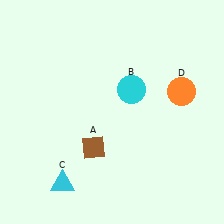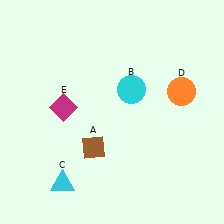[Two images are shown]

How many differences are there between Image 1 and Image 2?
There is 1 difference between the two images.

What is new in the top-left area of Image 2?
A magenta diamond (E) was added in the top-left area of Image 2.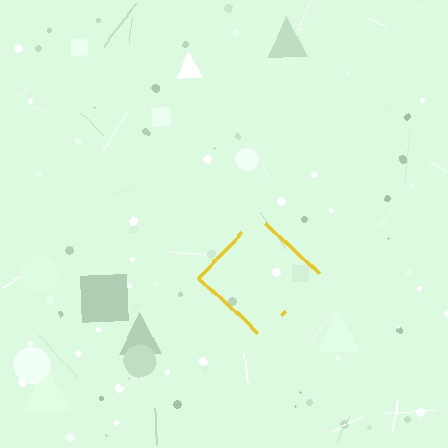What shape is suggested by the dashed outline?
The dashed outline suggests a diamond.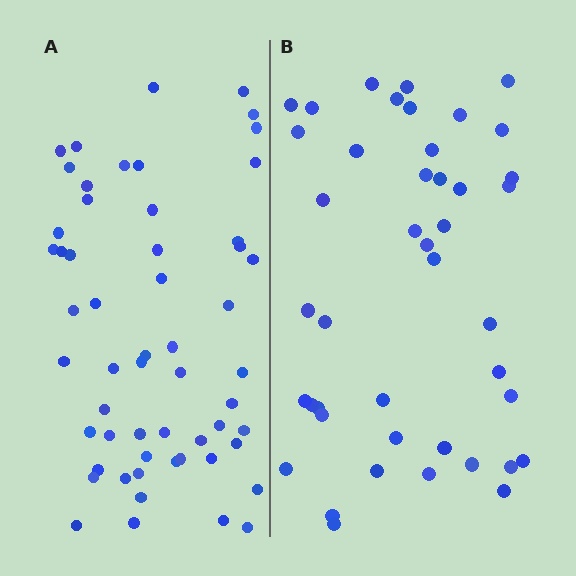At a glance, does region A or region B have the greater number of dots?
Region A (the left region) has more dots.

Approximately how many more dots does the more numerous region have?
Region A has approximately 15 more dots than region B.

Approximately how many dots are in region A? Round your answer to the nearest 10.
About 60 dots. (The exact count is 56, which rounds to 60.)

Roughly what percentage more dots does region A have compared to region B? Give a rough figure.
About 30% more.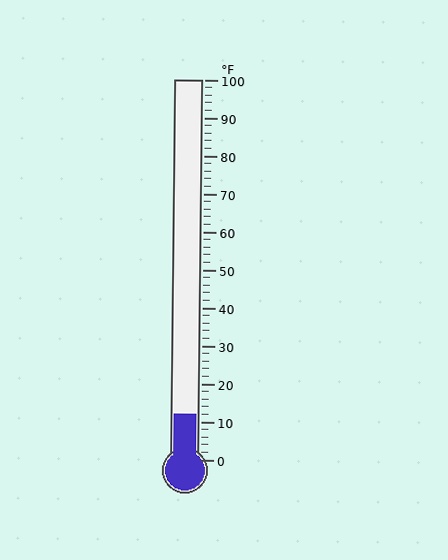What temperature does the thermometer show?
The thermometer shows approximately 12°F.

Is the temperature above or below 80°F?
The temperature is below 80°F.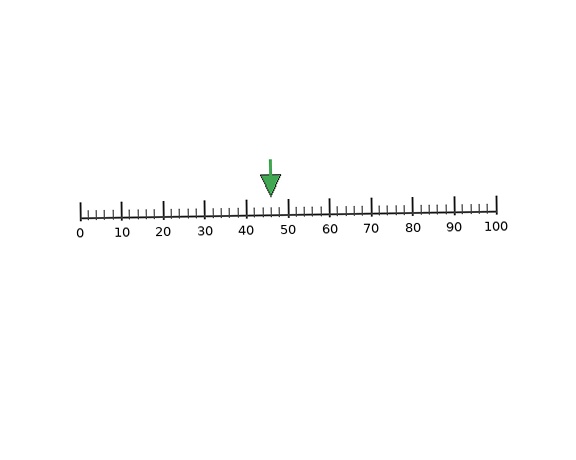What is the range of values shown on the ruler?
The ruler shows values from 0 to 100.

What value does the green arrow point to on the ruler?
The green arrow points to approximately 46.